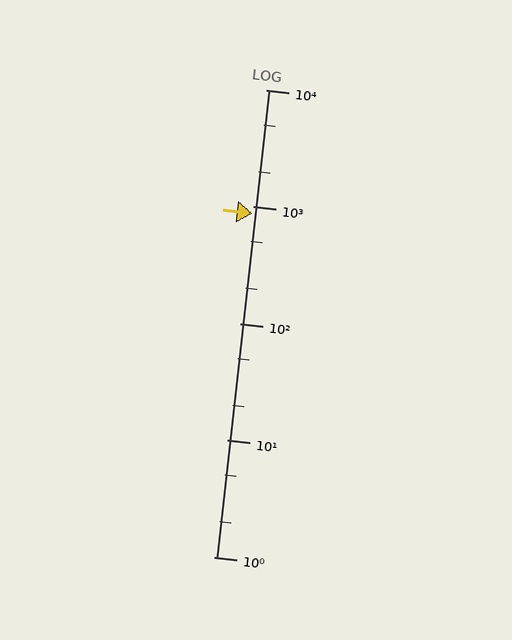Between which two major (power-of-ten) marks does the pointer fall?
The pointer is between 100 and 1000.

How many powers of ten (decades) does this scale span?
The scale spans 4 decades, from 1 to 10000.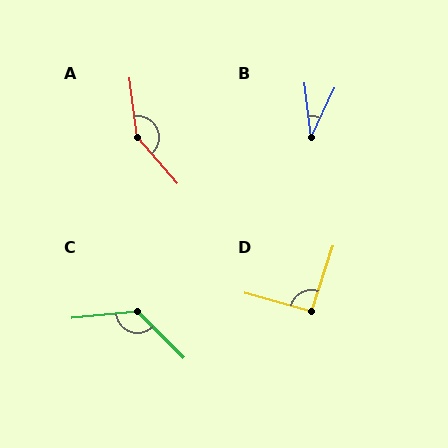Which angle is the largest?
A, at approximately 146 degrees.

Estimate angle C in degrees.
Approximately 129 degrees.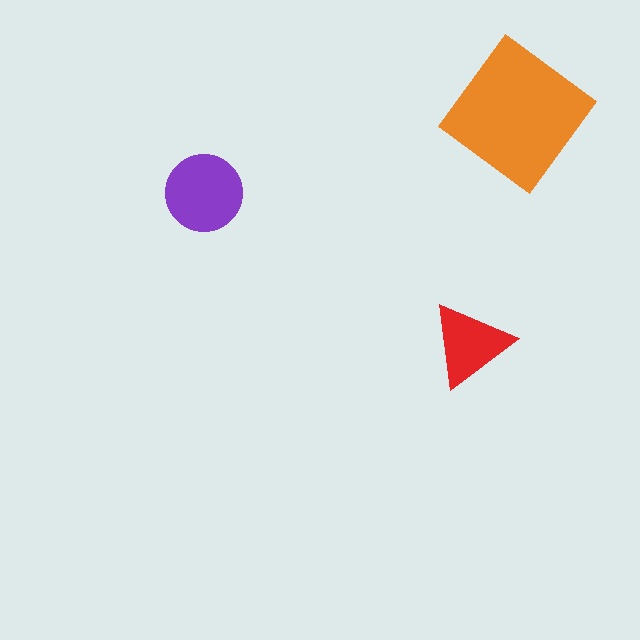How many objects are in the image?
There are 3 objects in the image.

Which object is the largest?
The orange diamond.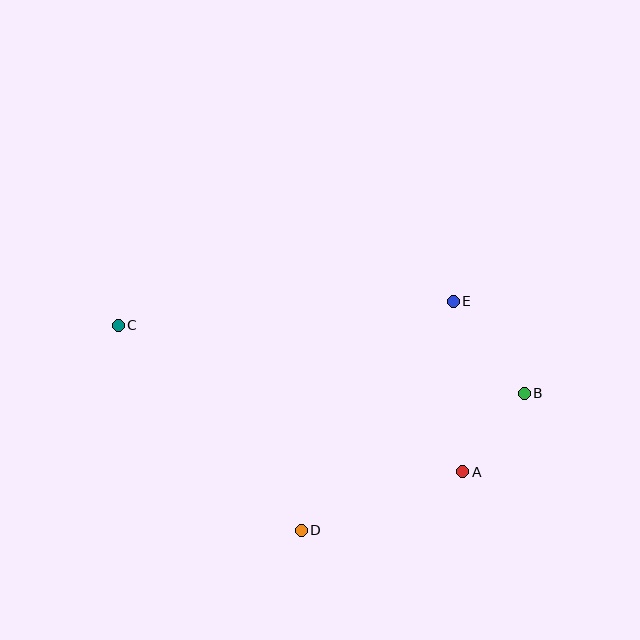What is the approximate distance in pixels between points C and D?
The distance between C and D is approximately 275 pixels.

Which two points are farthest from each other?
Points B and C are farthest from each other.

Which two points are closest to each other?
Points A and B are closest to each other.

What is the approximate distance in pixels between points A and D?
The distance between A and D is approximately 172 pixels.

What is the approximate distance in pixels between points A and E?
The distance between A and E is approximately 171 pixels.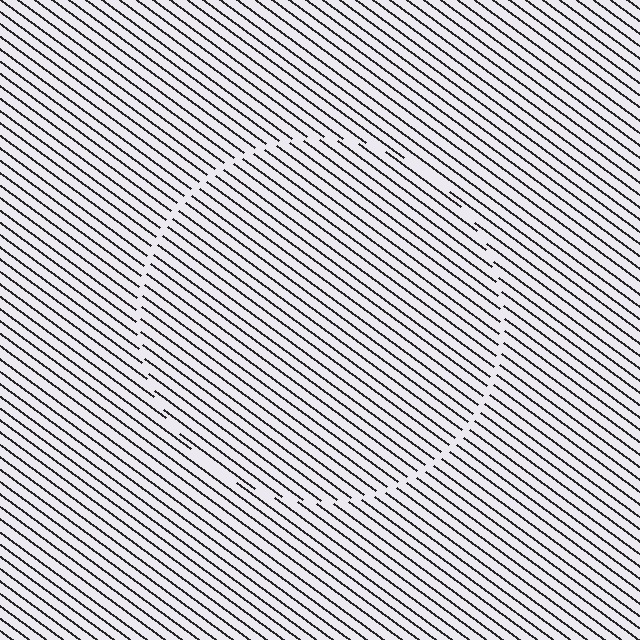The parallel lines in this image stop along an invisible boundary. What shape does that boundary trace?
An illusory circle. The interior of the shape contains the same grating, shifted by half a period — the contour is defined by the phase discontinuity where line-ends from the inner and outer gratings abut.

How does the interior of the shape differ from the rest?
The interior of the shape contains the same grating, shifted by half a period — the contour is defined by the phase discontinuity where line-ends from the inner and outer gratings abut.